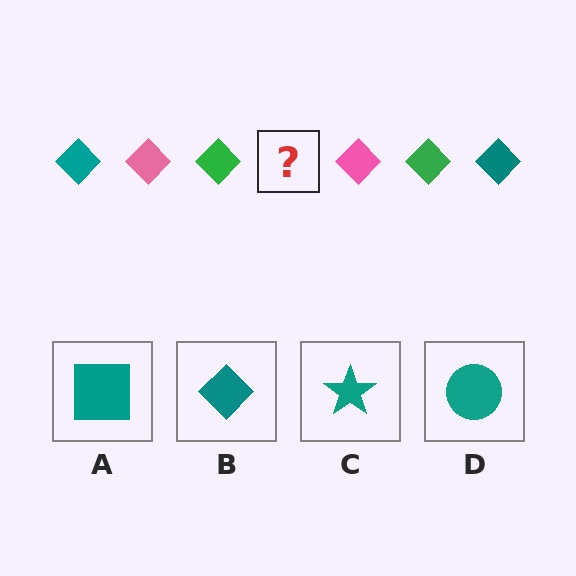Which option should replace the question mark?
Option B.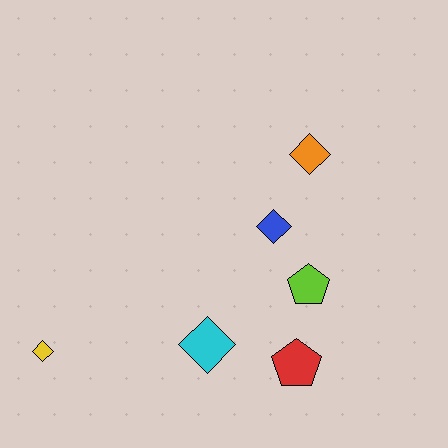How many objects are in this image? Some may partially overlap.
There are 6 objects.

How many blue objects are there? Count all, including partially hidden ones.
There is 1 blue object.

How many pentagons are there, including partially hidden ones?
There are 2 pentagons.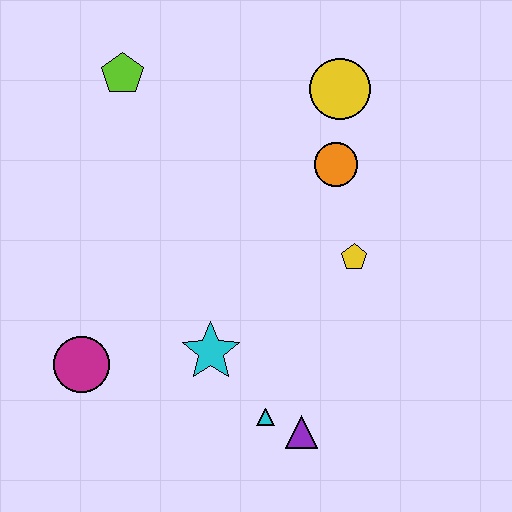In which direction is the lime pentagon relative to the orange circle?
The lime pentagon is to the left of the orange circle.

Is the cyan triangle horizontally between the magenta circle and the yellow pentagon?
Yes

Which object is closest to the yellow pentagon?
The orange circle is closest to the yellow pentagon.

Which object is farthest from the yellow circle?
The magenta circle is farthest from the yellow circle.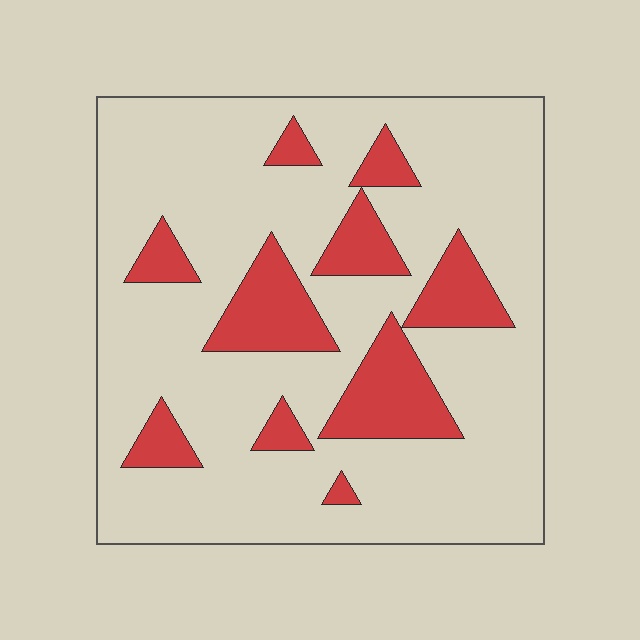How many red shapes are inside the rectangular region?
10.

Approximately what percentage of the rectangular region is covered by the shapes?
Approximately 20%.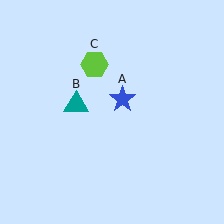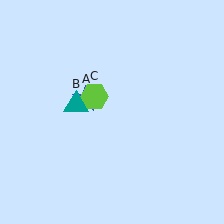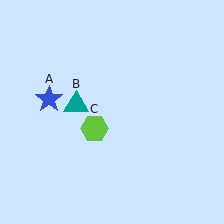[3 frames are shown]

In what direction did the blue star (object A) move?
The blue star (object A) moved left.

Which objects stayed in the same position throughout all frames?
Teal triangle (object B) remained stationary.